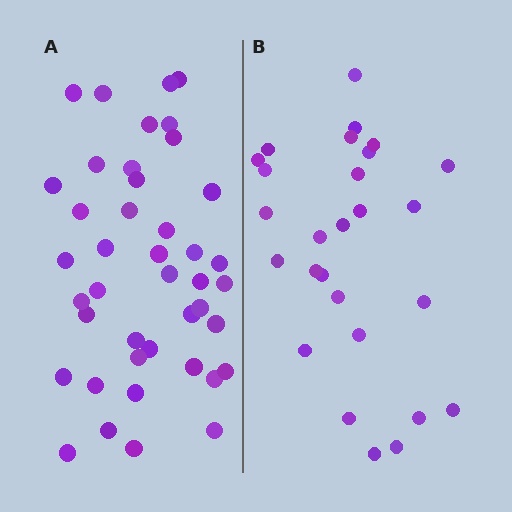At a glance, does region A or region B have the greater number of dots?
Region A (the left region) has more dots.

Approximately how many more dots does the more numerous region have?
Region A has approximately 15 more dots than region B.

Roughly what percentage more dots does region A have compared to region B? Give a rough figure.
About 55% more.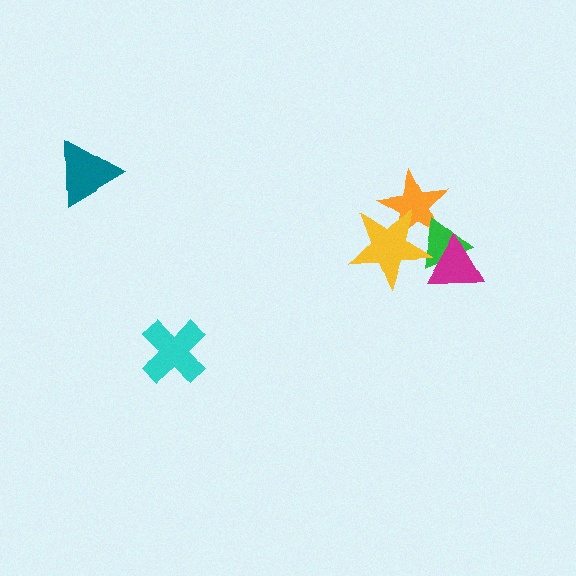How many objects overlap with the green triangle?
3 objects overlap with the green triangle.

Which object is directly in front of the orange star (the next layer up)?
The green triangle is directly in front of the orange star.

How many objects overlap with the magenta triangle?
2 objects overlap with the magenta triangle.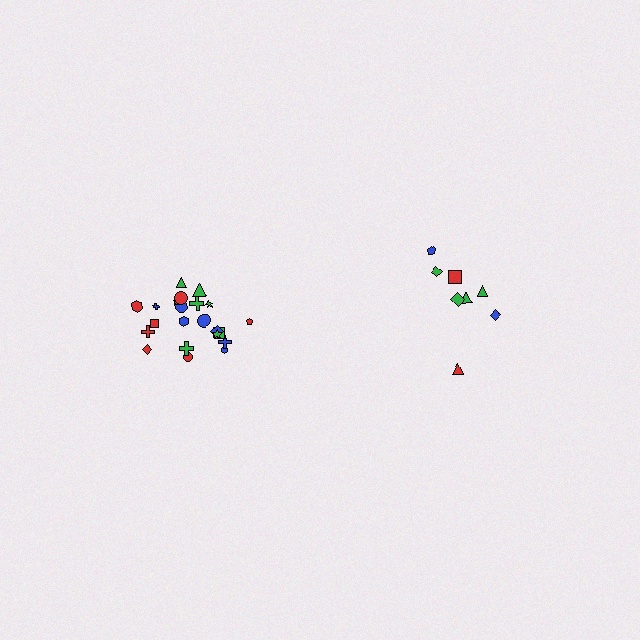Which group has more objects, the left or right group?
The left group.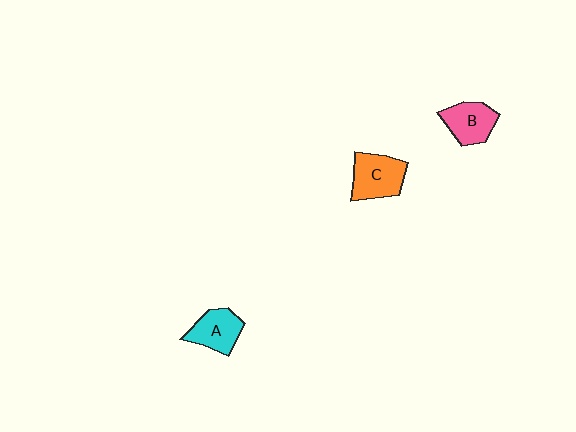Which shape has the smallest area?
Shape A (cyan).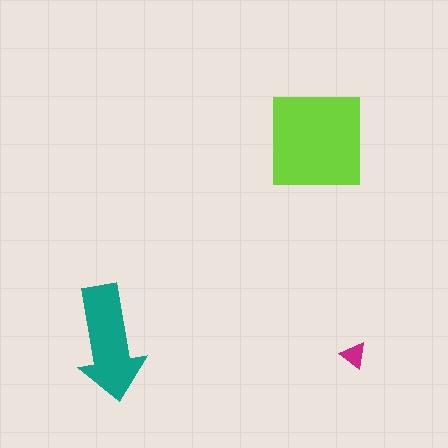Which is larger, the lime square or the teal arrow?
The lime square.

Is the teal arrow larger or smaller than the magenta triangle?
Larger.